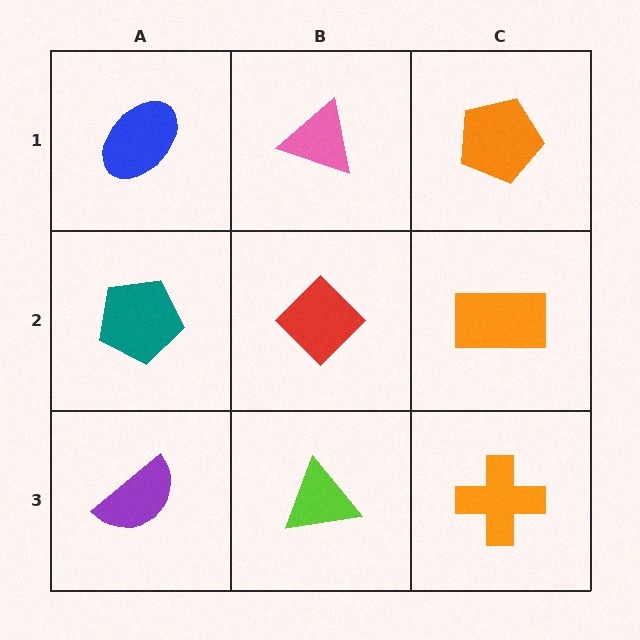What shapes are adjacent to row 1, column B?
A red diamond (row 2, column B), a blue ellipse (row 1, column A), an orange pentagon (row 1, column C).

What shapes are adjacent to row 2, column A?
A blue ellipse (row 1, column A), a purple semicircle (row 3, column A), a red diamond (row 2, column B).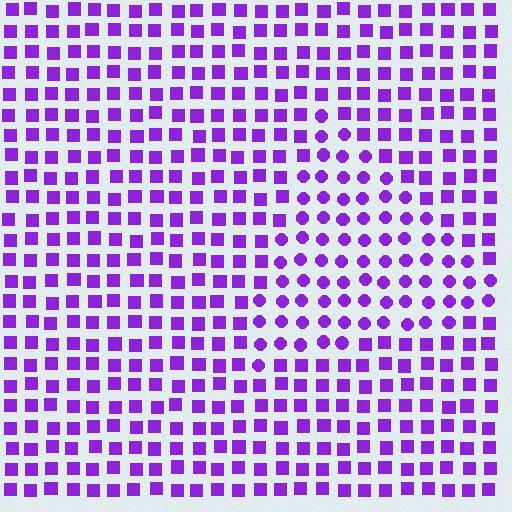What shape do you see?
I see a triangle.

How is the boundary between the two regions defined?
The boundary is defined by a change in element shape: circles inside vs. squares outside. All elements share the same color and spacing.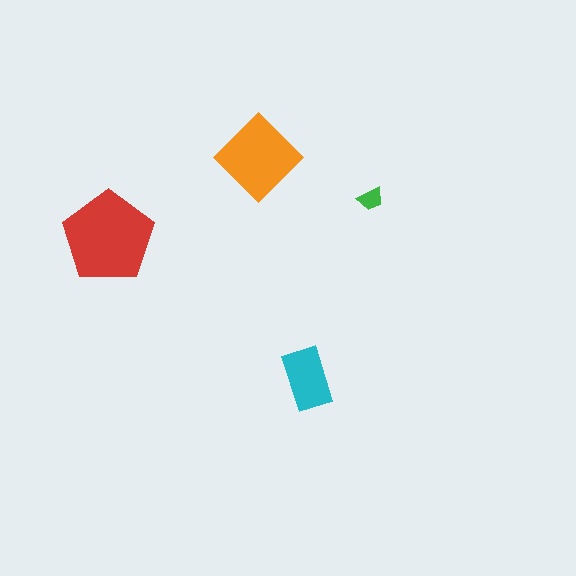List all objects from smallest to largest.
The green trapezoid, the cyan rectangle, the orange diamond, the red pentagon.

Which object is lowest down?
The cyan rectangle is bottommost.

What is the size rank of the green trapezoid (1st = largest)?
4th.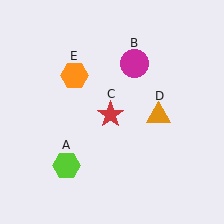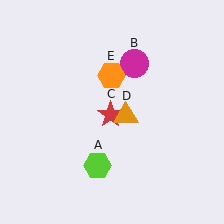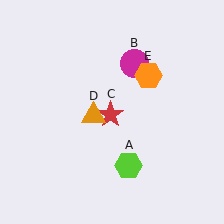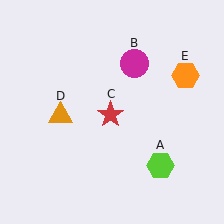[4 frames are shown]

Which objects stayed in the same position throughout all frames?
Magenta circle (object B) and red star (object C) remained stationary.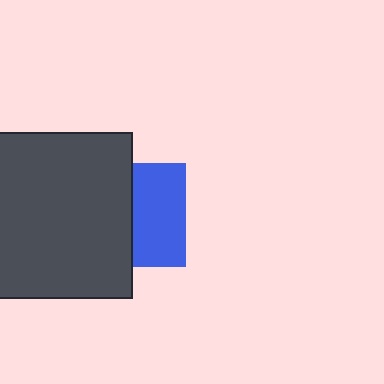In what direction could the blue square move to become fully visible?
The blue square could move right. That would shift it out from behind the dark gray square entirely.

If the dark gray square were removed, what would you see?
You would see the complete blue square.